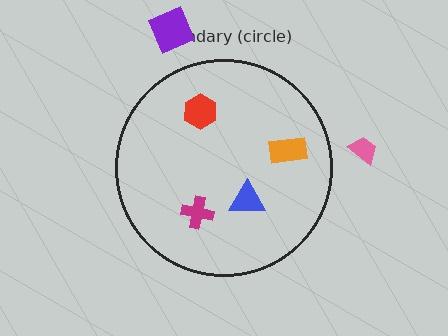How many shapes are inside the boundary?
4 inside, 2 outside.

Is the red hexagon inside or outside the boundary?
Inside.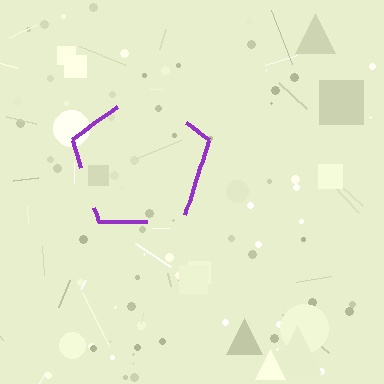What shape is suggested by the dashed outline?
The dashed outline suggests a pentagon.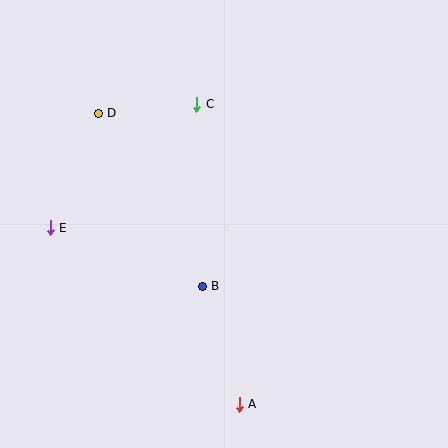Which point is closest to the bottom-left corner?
Point E is closest to the bottom-left corner.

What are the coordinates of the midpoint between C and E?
The midpoint between C and E is at (124, 166).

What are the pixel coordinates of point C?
Point C is at (197, 104).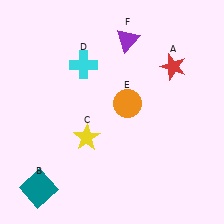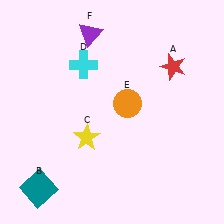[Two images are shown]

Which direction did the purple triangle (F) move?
The purple triangle (F) moved left.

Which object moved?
The purple triangle (F) moved left.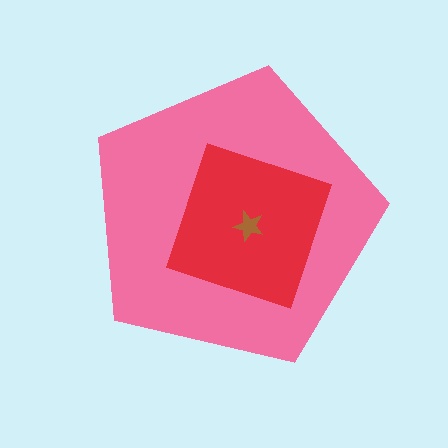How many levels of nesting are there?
3.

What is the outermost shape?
The pink pentagon.